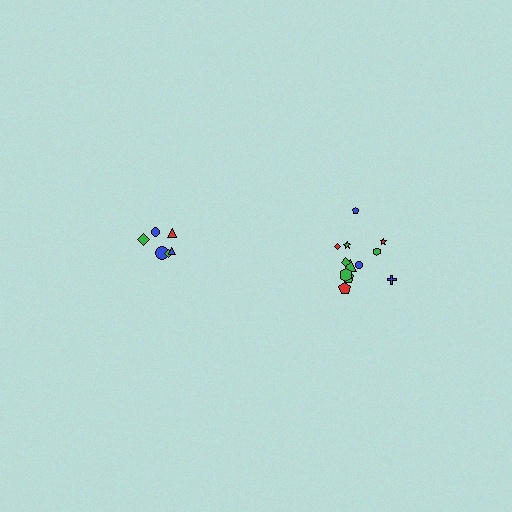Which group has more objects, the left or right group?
The right group.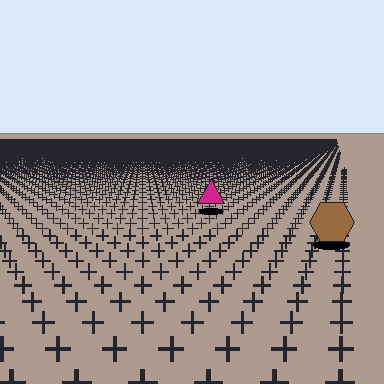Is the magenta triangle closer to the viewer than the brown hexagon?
No. The brown hexagon is closer — you can tell from the texture gradient: the ground texture is coarser near it.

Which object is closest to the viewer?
The brown hexagon is closest. The texture marks near it are larger and more spread out.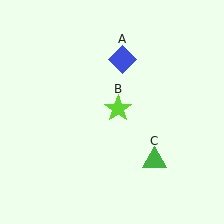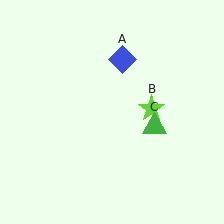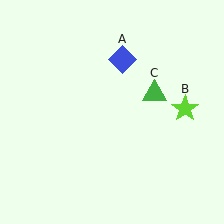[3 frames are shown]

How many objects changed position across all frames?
2 objects changed position: lime star (object B), green triangle (object C).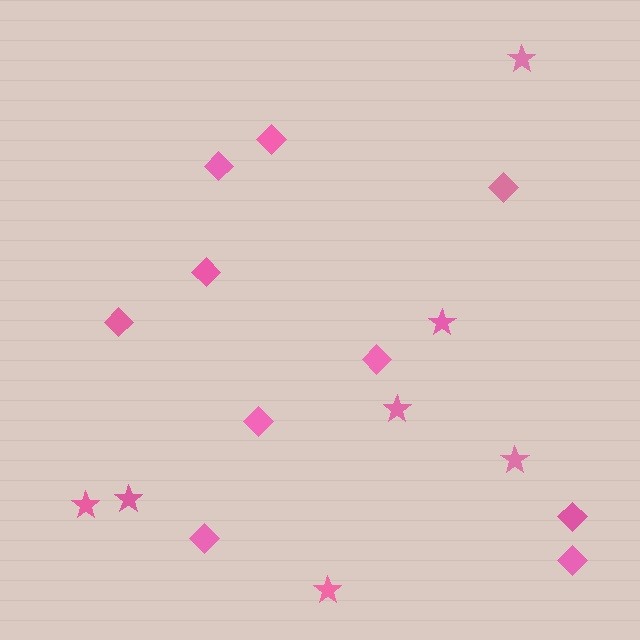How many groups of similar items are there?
There are 2 groups: one group of diamonds (10) and one group of stars (7).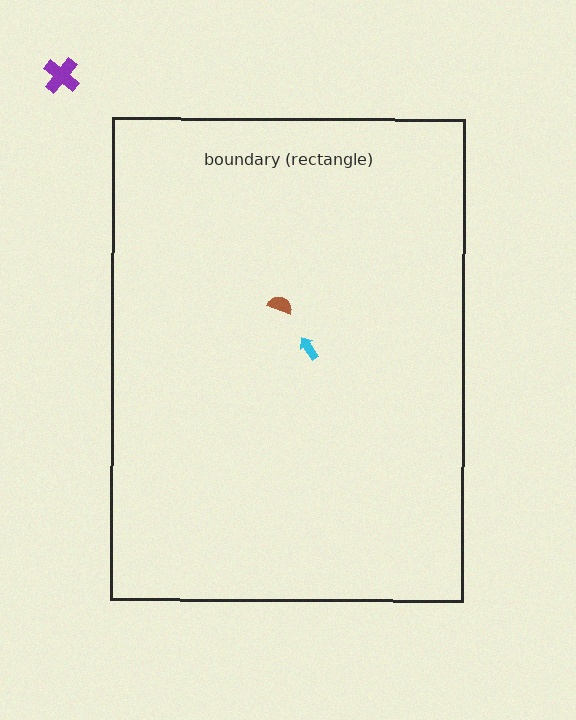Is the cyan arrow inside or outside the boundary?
Inside.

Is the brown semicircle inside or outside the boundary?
Inside.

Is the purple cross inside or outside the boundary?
Outside.